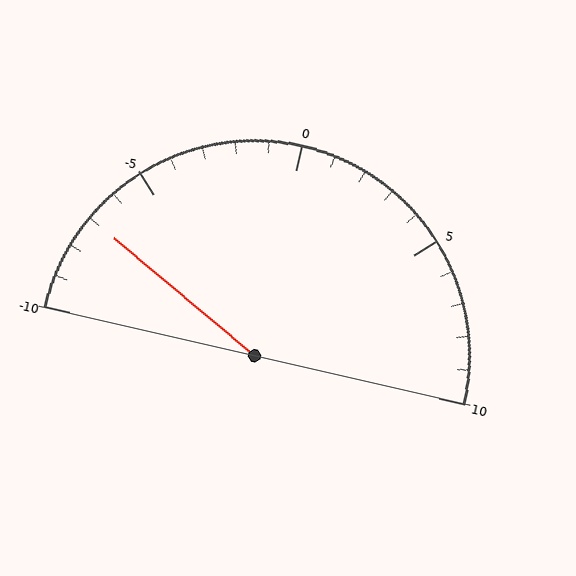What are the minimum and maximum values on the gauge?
The gauge ranges from -10 to 10.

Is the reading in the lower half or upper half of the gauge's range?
The reading is in the lower half of the range (-10 to 10).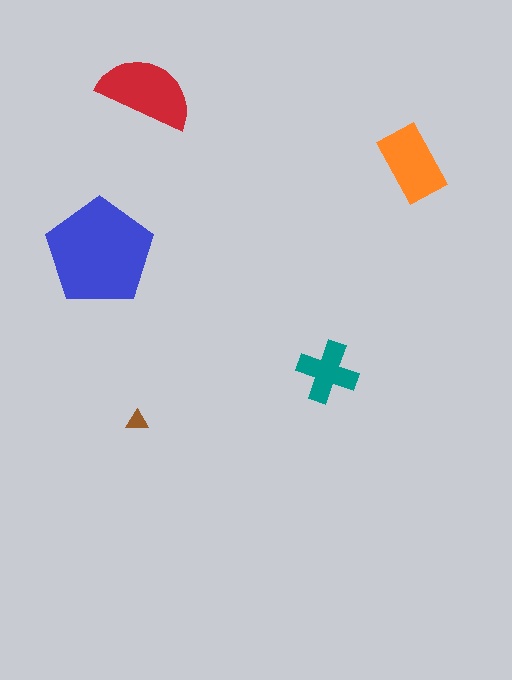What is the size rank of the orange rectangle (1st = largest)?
3rd.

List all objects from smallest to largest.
The brown triangle, the teal cross, the orange rectangle, the red semicircle, the blue pentagon.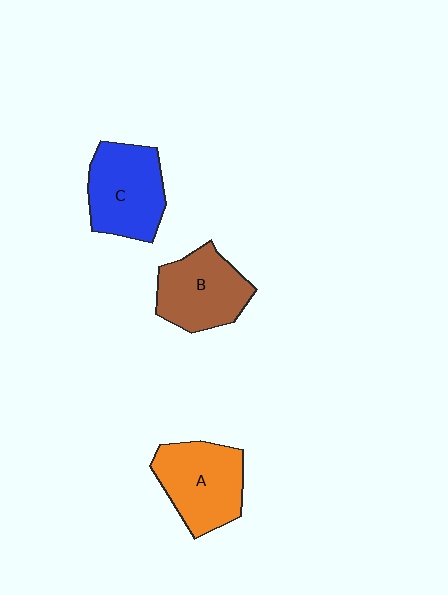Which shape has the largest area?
Shape C (blue).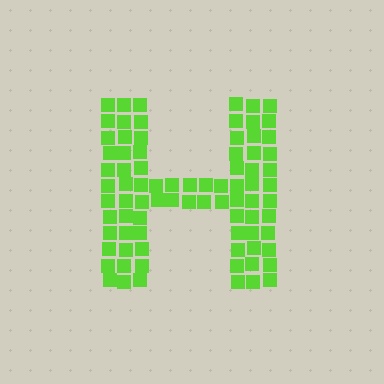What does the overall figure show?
The overall figure shows the letter H.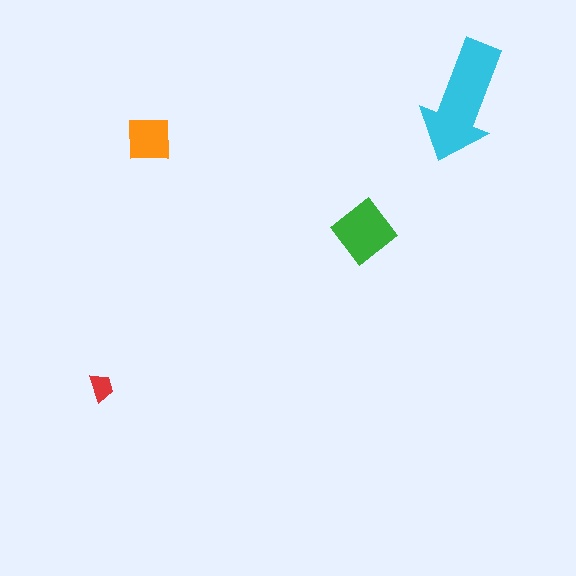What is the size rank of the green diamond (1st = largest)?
2nd.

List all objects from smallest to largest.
The red trapezoid, the orange square, the green diamond, the cyan arrow.